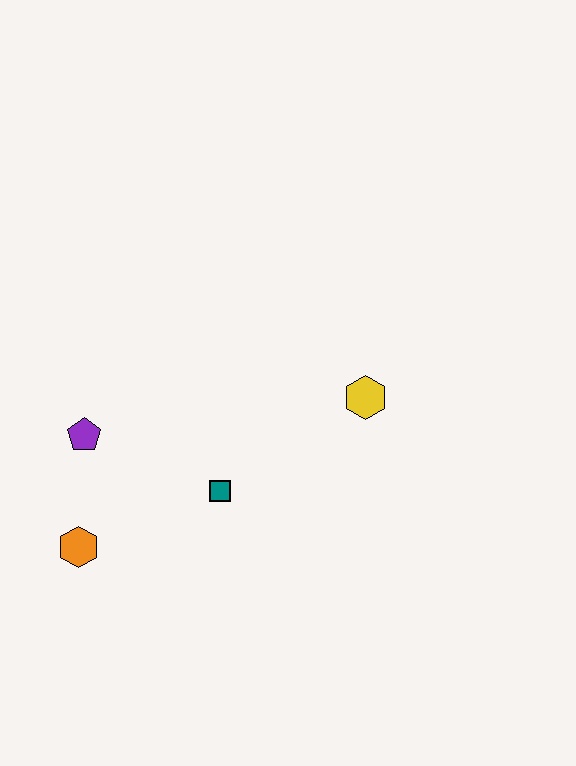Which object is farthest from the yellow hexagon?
The orange hexagon is farthest from the yellow hexagon.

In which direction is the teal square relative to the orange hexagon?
The teal square is to the right of the orange hexagon.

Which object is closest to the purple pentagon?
The orange hexagon is closest to the purple pentagon.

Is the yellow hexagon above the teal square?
Yes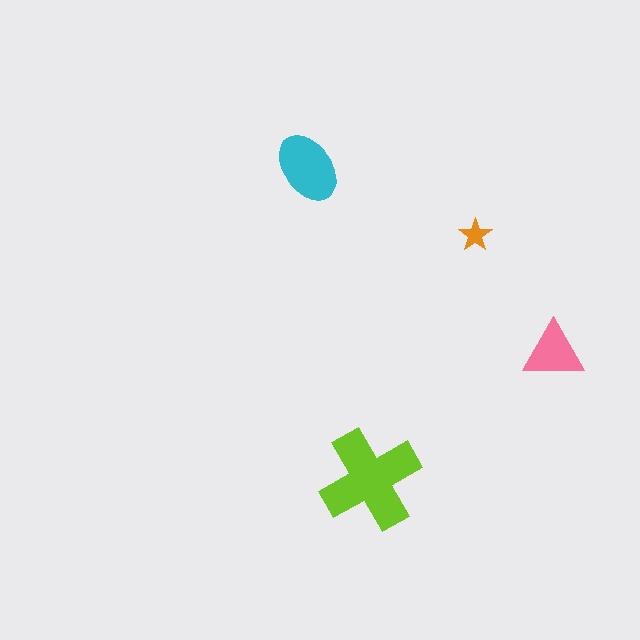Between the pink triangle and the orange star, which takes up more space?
The pink triangle.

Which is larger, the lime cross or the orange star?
The lime cross.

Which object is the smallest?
The orange star.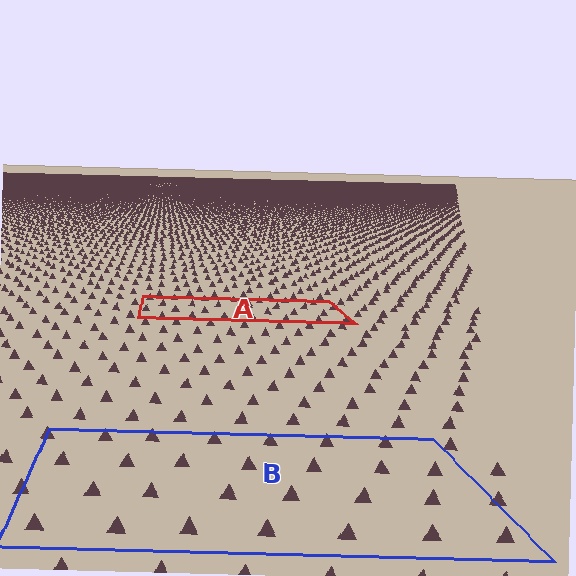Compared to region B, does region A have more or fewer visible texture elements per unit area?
Region A has more texture elements per unit area — they are packed more densely because it is farther away.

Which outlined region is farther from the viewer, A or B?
Region A is farther from the viewer — the texture elements inside it appear smaller and more densely packed.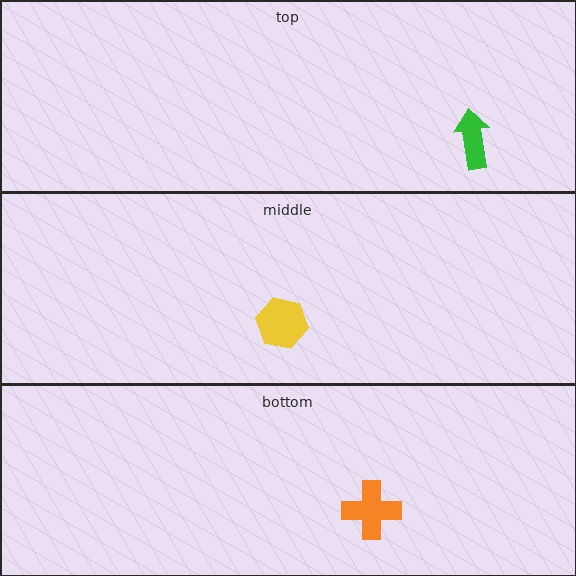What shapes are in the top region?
The green arrow.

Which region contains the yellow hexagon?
The middle region.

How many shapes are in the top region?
1.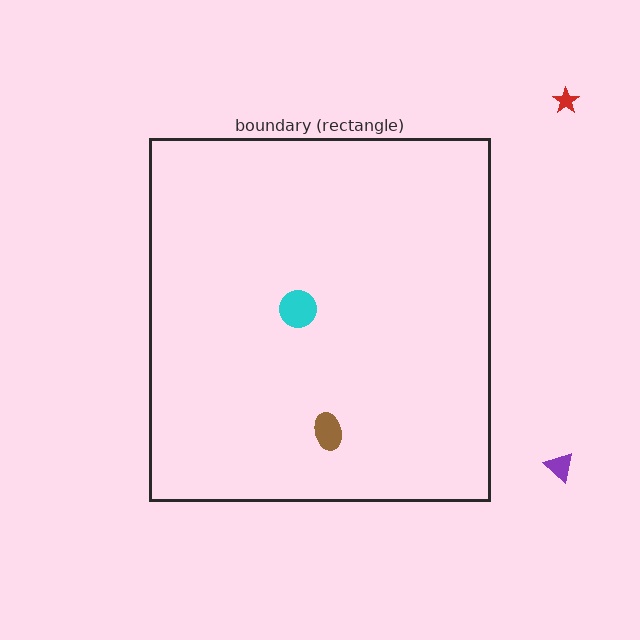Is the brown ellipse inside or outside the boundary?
Inside.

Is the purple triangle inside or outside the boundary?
Outside.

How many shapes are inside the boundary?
2 inside, 2 outside.